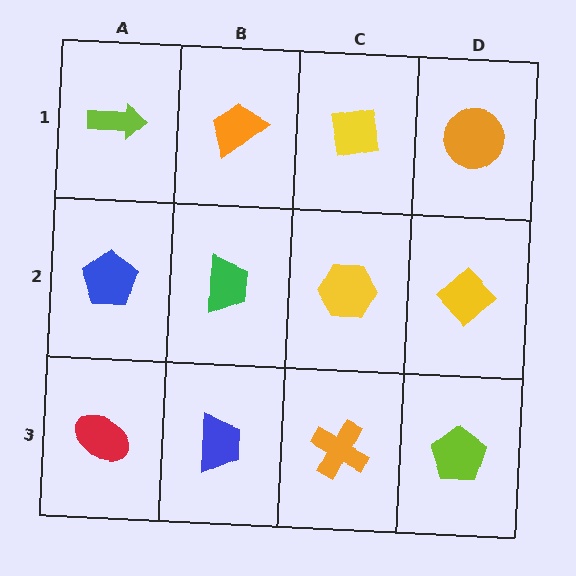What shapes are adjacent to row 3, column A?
A blue pentagon (row 2, column A), a blue trapezoid (row 3, column B).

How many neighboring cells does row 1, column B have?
3.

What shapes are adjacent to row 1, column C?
A yellow hexagon (row 2, column C), an orange trapezoid (row 1, column B), an orange circle (row 1, column D).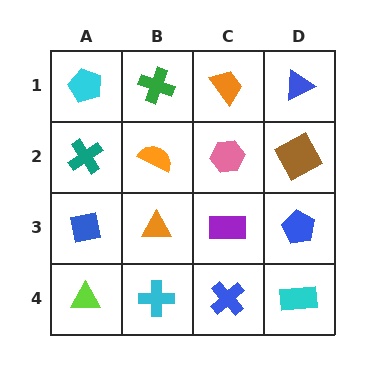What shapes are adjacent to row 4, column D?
A blue pentagon (row 3, column D), a blue cross (row 4, column C).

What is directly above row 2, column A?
A cyan pentagon.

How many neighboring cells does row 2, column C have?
4.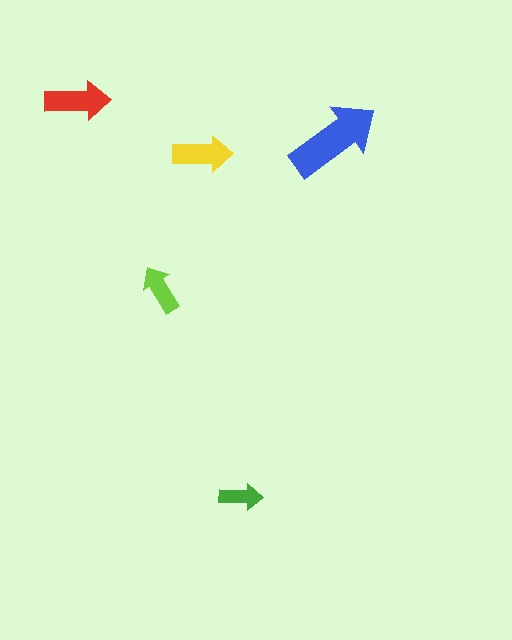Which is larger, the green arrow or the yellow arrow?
The yellow one.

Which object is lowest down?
The green arrow is bottommost.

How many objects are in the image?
There are 5 objects in the image.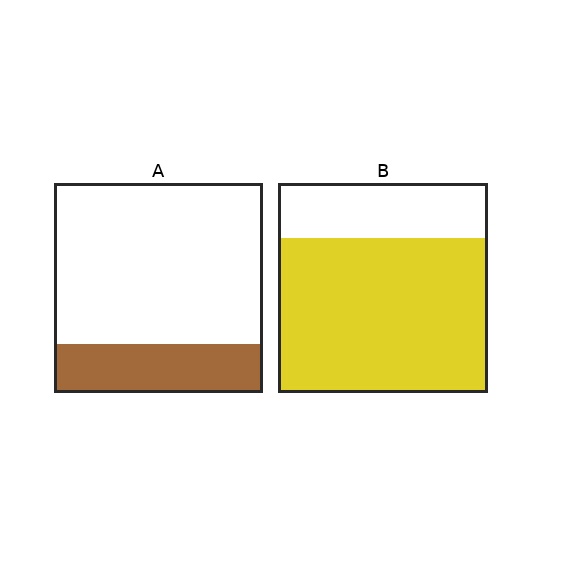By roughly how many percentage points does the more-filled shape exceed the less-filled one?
By roughly 50 percentage points (B over A).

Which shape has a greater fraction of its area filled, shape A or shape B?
Shape B.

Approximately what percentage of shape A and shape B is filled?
A is approximately 25% and B is approximately 75%.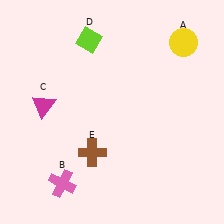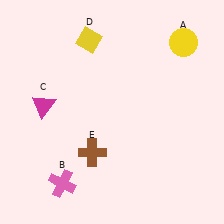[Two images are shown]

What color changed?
The diamond (D) changed from lime in Image 1 to yellow in Image 2.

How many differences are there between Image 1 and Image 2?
There is 1 difference between the two images.